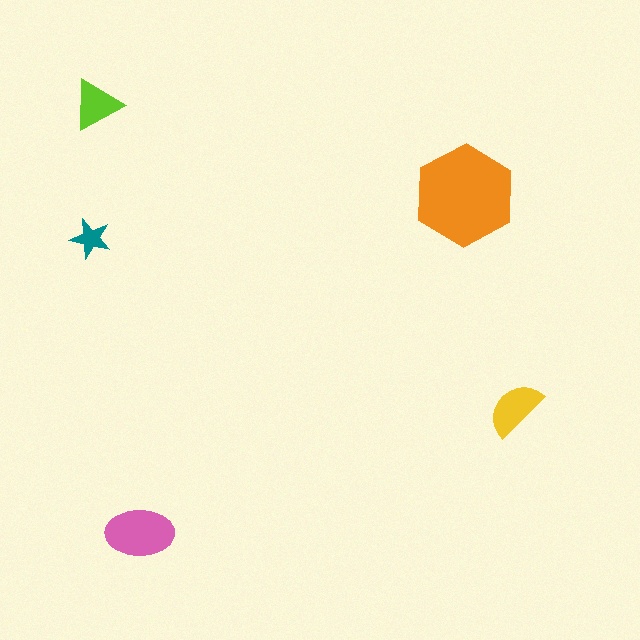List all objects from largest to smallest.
The orange hexagon, the pink ellipse, the yellow semicircle, the lime triangle, the teal star.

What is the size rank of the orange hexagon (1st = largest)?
1st.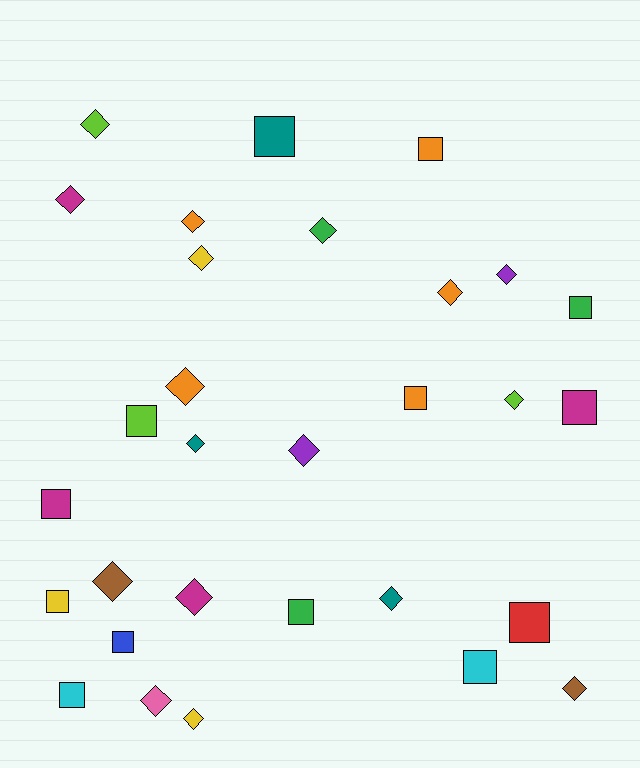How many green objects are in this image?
There are 3 green objects.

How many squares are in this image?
There are 13 squares.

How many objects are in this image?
There are 30 objects.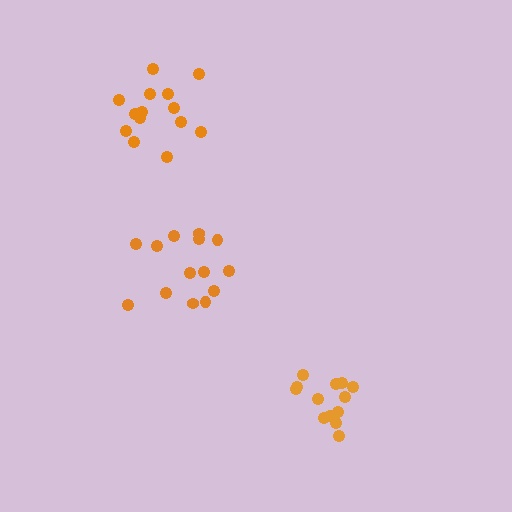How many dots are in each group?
Group 1: 13 dots, Group 2: 14 dots, Group 3: 14 dots (41 total).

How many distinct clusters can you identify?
There are 3 distinct clusters.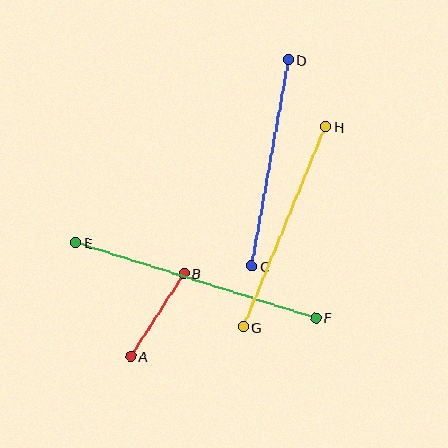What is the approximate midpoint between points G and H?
The midpoint is at approximately (284, 227) pixels.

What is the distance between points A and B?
The distance is approximately 99 pixels.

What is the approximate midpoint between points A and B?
The midpoint is at approximately (157, 315) pixels.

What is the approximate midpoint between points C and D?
The midpoint is at approximately (270, 163) pixels.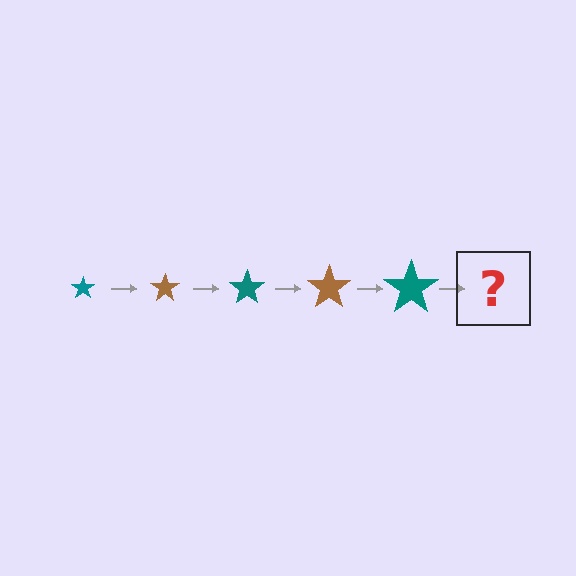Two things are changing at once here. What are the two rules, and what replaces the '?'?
The two rules are that the star grows larger each step and the color cycles through teal and brown. The '?' should be a brown star, larger than the previous one.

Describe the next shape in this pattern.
It should be a brown star, larger than the previous one.